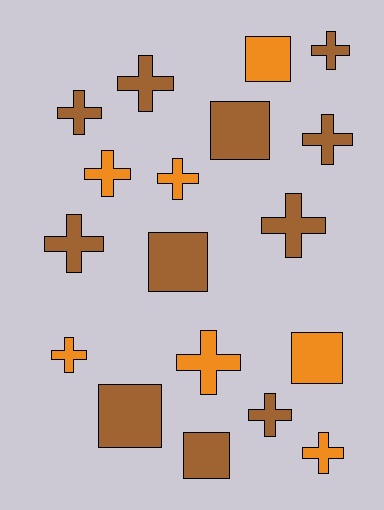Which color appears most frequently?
Brown, with 11 objects.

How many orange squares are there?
There are 2 orange squares.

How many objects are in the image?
There are 18 objects.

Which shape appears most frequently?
Cross, with 12 objects.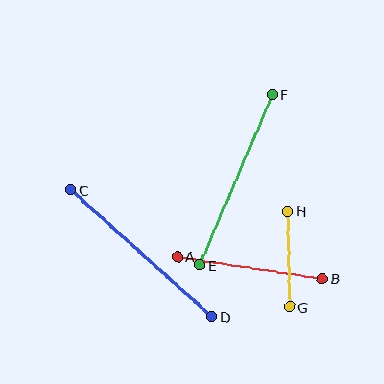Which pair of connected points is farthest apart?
Points C and D are farthest apart.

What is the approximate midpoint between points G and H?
The midpoint is at approximately (289, 259) pixels.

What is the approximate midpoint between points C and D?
The midpoint is at approximately (141, 253) pixels.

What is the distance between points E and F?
The distance is approximately 186 pixels.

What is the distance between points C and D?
The distance is approximately 189 pixels.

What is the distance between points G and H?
The distance is approximately 95 pixels.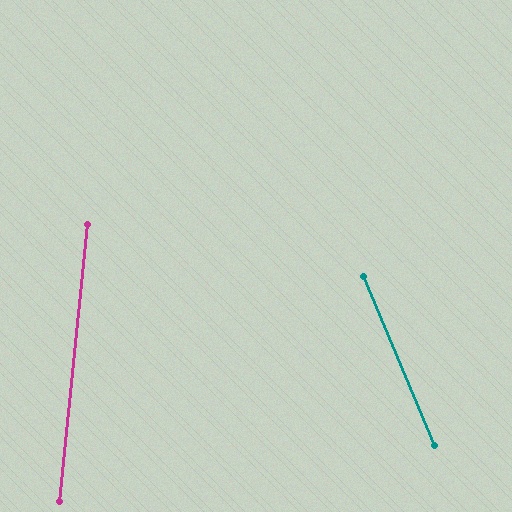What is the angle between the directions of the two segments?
Approximately 29 degrees.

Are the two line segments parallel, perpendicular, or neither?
Neither parallel nor perpendicular — they differ by about 29°.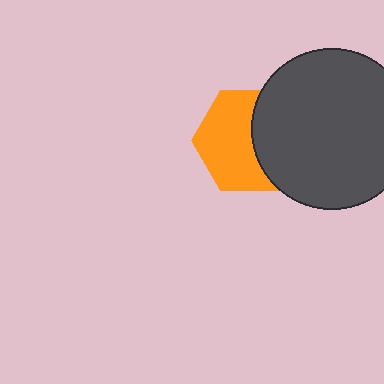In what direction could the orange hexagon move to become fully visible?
The orange hexagon could move left. That would shift it out from behind the dark gray circle entirely.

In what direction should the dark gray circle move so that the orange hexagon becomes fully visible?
The dark gray circle should move right. That is the shortest direction to clear the overlap and leave the orange hexagon fully visible.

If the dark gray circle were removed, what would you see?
You would see the complete orange hexagon.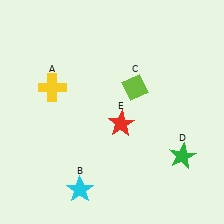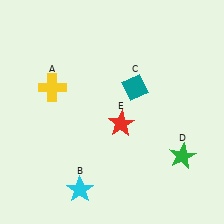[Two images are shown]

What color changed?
The diamond (C) changed from lime in Image 1 to teal in Image 2.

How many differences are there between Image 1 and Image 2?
There is 1 difference between the two images.